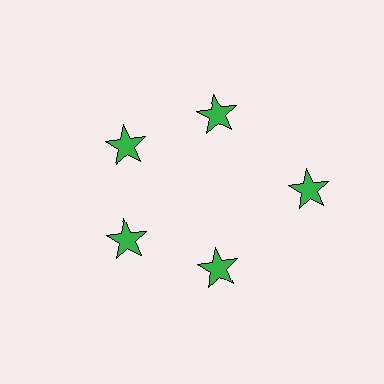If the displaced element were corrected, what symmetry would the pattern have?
It would have 5-fold rotational symmetry — the pattern would map onto itself every 72 degrees.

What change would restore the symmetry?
The symmetry would be restored by moving it inward, back onto the ring so that all 5 stars sit at equal angles and equal distance from the center.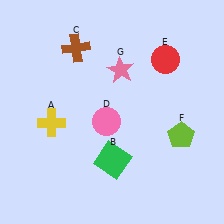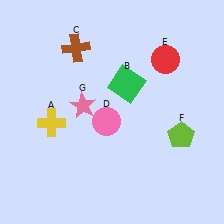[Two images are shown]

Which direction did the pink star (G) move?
The pink star (G) moved left.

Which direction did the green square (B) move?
The green square (B) moved up.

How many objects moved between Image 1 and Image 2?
2 objects moved between the two images.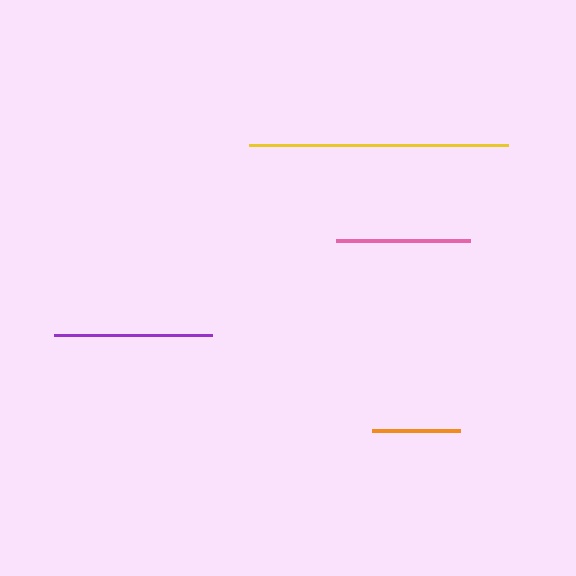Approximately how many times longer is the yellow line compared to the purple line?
The yellow line is approximately 1.6 times the length of the purple line.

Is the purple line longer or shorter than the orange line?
The purple line is longer than the orange line.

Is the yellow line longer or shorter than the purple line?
The yellow line is longer than the purple line.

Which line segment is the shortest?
The orange line is the shortest at approximately 88 pixels.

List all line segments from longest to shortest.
From longest to shortest: yellow, purple, pink, orange.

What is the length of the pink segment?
The pink segment is approximately 134 pixels long.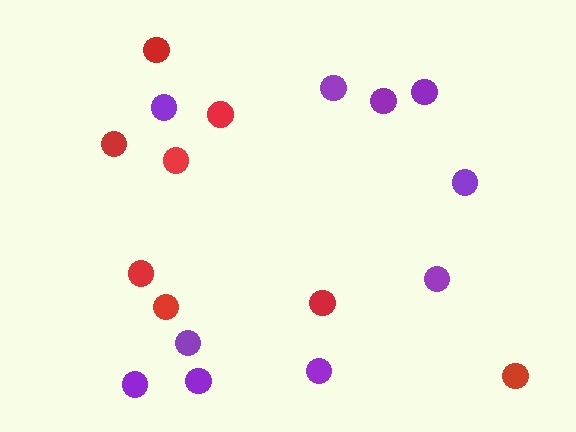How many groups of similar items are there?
There are 2 groups: one group of red circles (8) and one group of purple circles (10).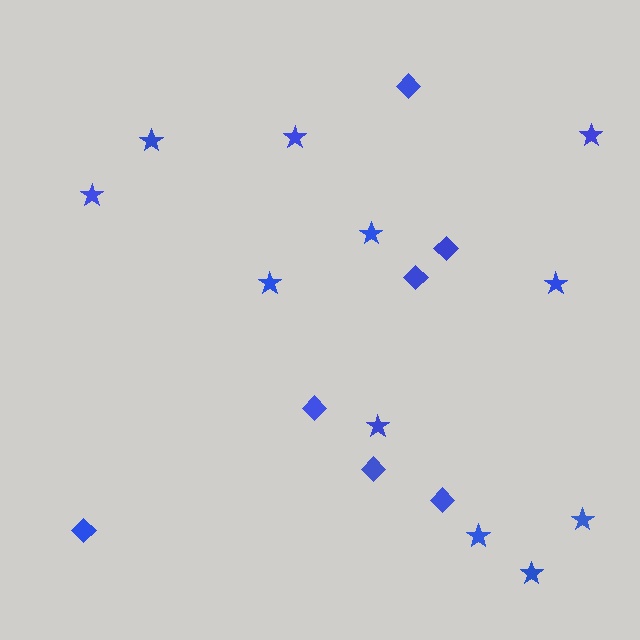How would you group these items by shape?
There are 2 groups: one group of diamonds (7) and one group of stars (11).